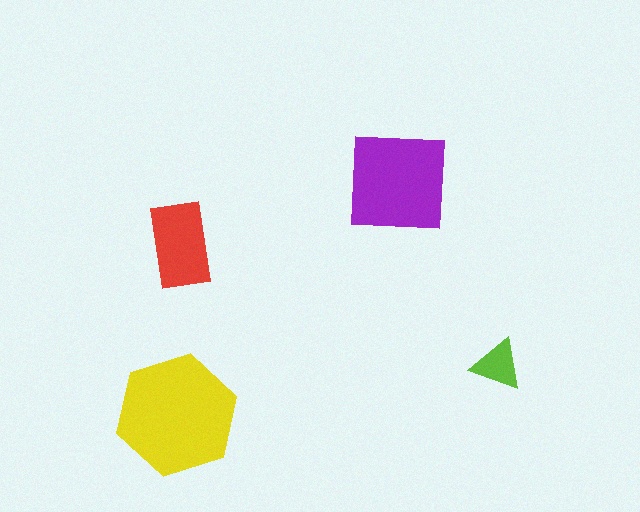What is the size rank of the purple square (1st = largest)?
2nd.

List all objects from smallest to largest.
The lime triangle, the red rectangle, the purple square, the yellow hexagon.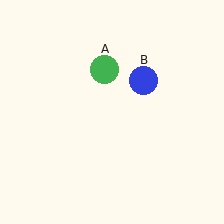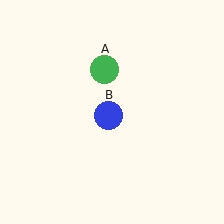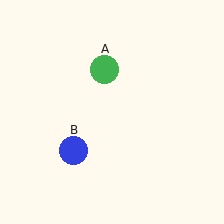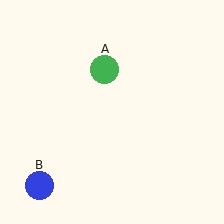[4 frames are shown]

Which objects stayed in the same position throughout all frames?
Green circle (object A) remained stationary.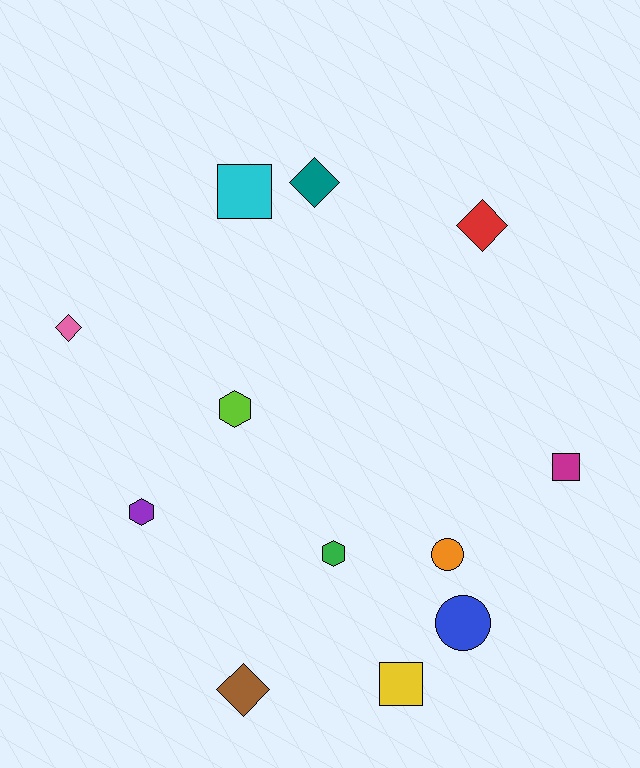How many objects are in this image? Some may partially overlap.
There are 12 objects.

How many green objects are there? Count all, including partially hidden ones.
There is 1 green object.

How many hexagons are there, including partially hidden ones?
There are 3 hexagons.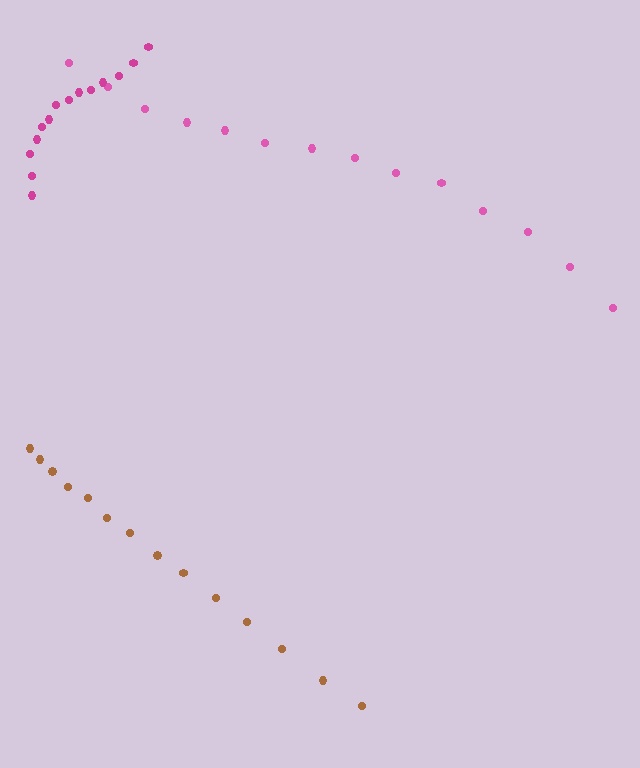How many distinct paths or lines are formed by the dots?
There are 3 distinct paths.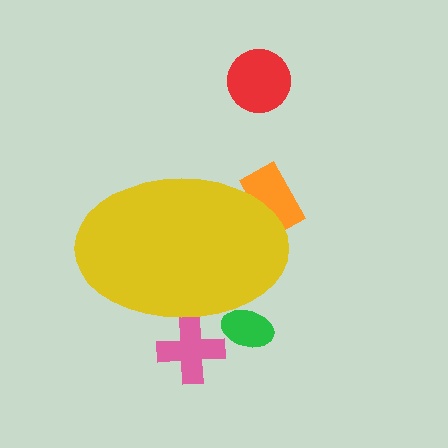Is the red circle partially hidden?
No, the red circle is fully visible.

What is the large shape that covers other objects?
A yellow ellipse.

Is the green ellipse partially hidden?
Yes, the green ellipse is partially hidden behind the yellow ellipse.